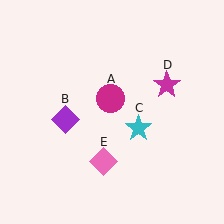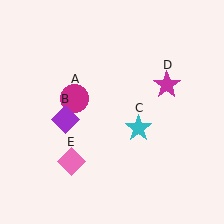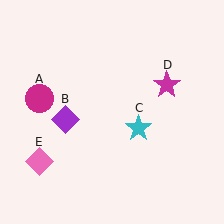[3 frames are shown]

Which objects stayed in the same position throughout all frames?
Purple diamond (object B) and cyan star (object C) and magenta star (object D) remained stationary.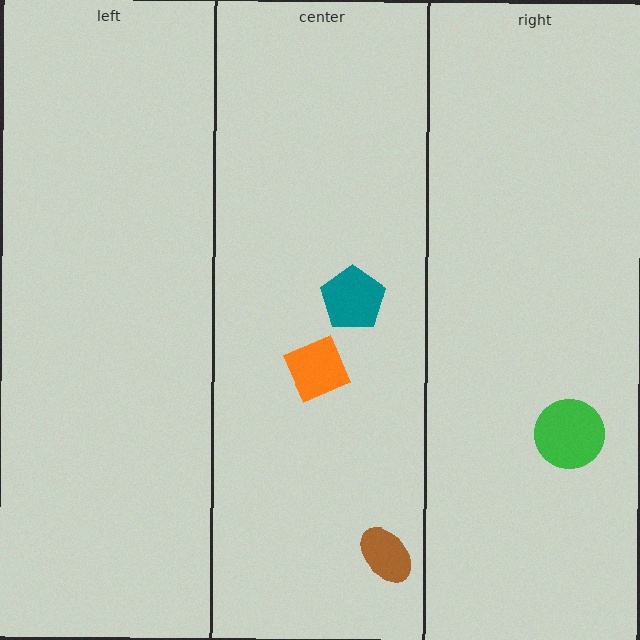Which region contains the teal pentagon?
The center region.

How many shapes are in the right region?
1.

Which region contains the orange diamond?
The center region.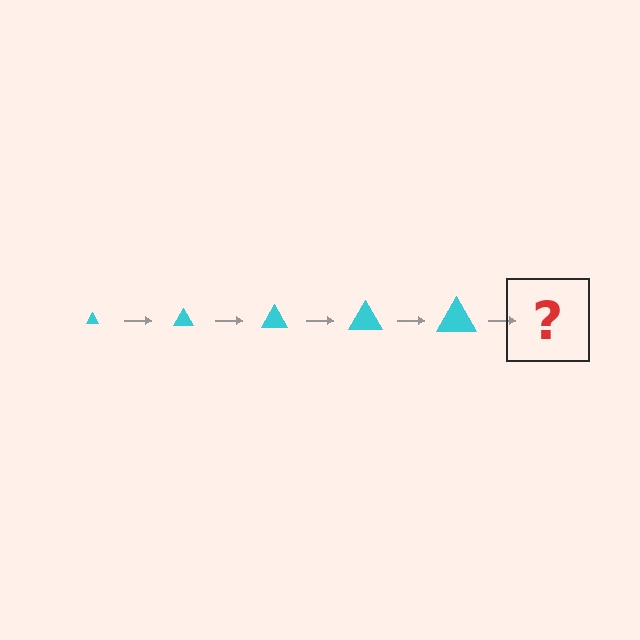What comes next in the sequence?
The next element should be a cyan triangle, larger than the previous one.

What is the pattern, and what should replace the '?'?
The pattern is that the triangle gets progressively larger each step. The '?' should be a cyan triangle, larger than the previous one.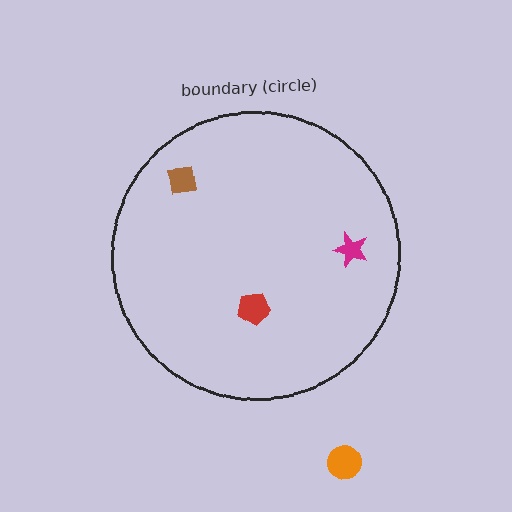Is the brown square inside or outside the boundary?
Inside.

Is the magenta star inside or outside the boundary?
Inside.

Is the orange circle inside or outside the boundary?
Outside.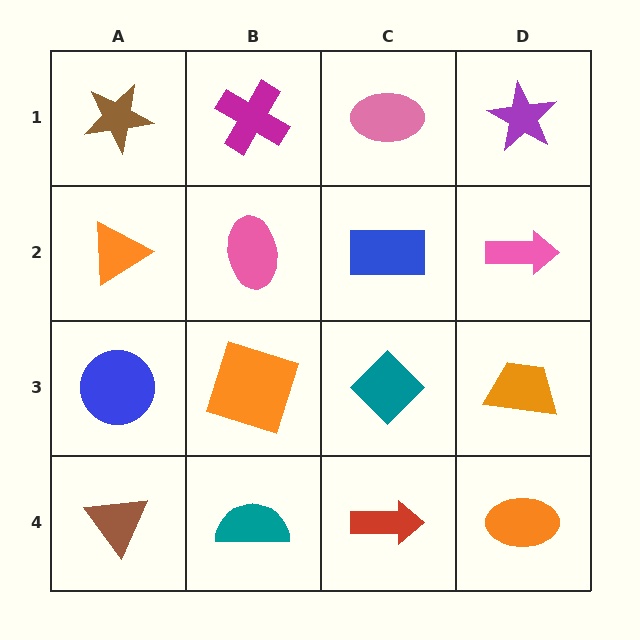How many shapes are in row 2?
4 shapes.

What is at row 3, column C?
A teal diamond.